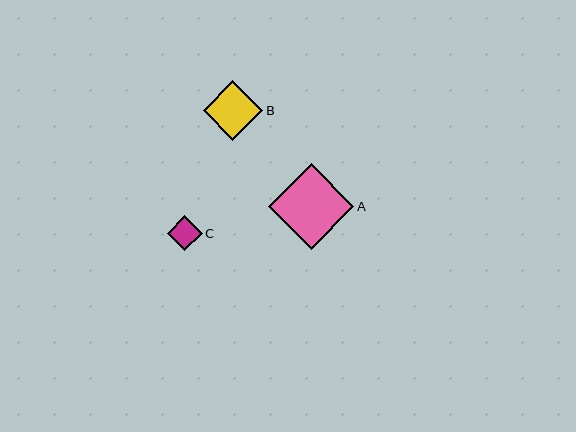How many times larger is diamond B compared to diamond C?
Diamond B is approximately 1.7 times the size of diamond C.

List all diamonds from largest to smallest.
From largest to smallest: A, B, C.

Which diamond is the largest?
Diamond A is the largest with a size of approximately 86 pixels.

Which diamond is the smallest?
Diamond C is the smallest with a size of approximately 35 pixels.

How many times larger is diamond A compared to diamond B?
Diamond A is approximately 1.4 times the size of diamond B.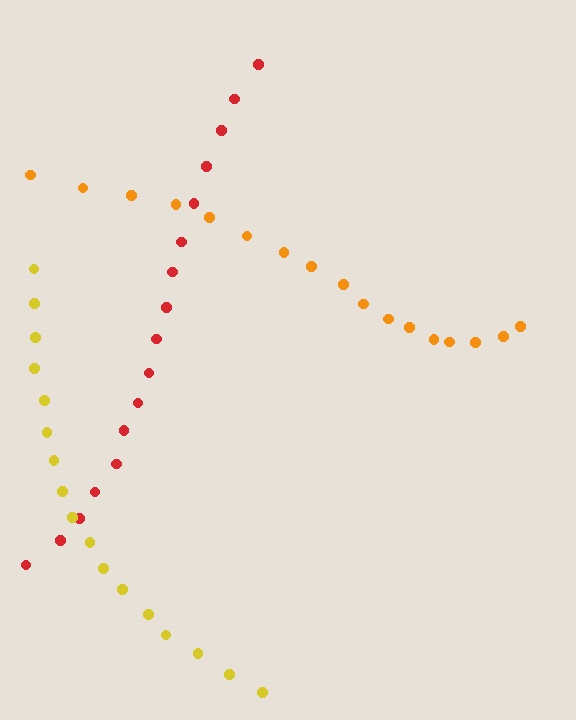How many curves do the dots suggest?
There are 3 distinct paths.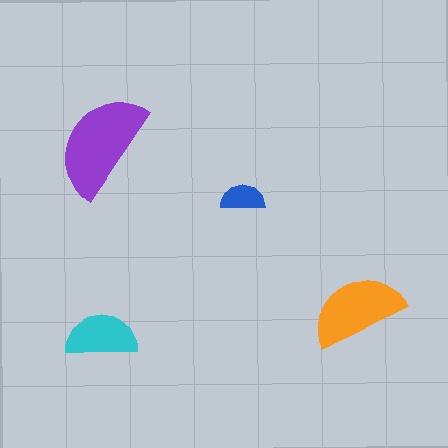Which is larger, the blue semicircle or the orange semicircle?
The orange one.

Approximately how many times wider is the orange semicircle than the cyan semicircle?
About 1.5 times wider.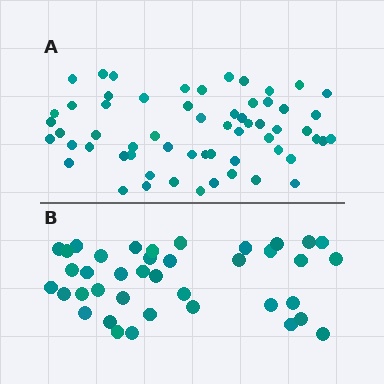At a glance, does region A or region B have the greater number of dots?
Region A (the top region) has more dots.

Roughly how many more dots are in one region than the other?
Region A has approximately 20 more dots than region B.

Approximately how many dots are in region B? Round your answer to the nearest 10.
About 40 dots. (The exact count is 39, which rounds to 40.)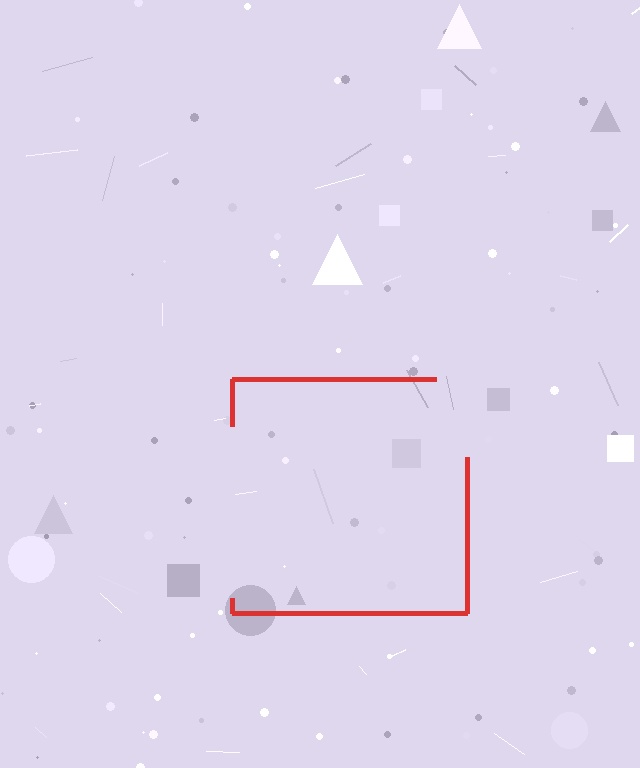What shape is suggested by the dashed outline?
The dashed outline suggests a square.